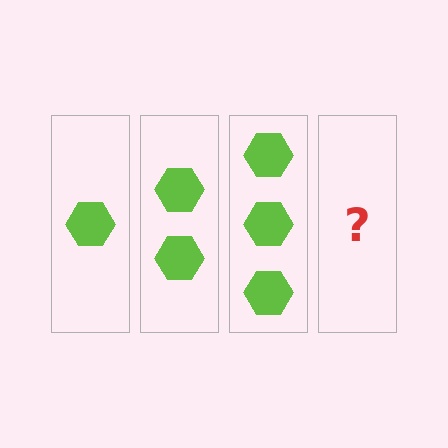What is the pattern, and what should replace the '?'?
The pattern is that each step adds one more hexagon. The '?' should be 4 hexagons.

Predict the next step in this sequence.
The next step is 4 hexagons.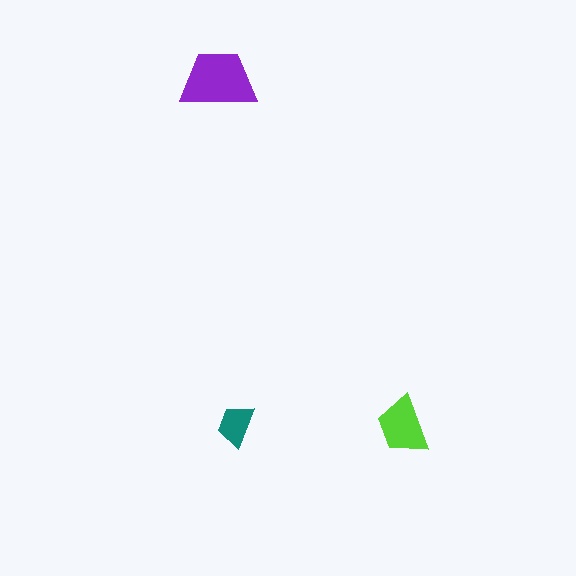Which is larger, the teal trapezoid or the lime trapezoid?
The lime one.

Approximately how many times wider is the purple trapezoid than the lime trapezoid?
About 1.5 times wider.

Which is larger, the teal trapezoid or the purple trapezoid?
The purple one.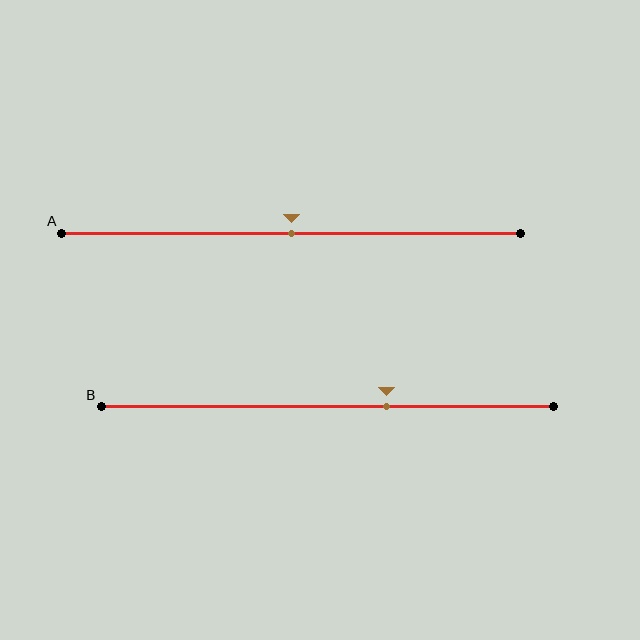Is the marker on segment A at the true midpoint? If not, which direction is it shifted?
Yes, the marker on segment A is at the true midpoint.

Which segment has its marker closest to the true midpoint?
Segment A has its marker closest to the true midpoint.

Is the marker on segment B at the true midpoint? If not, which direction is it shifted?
No, the marker on segment B is shifted to the right by about 13% of the segment length.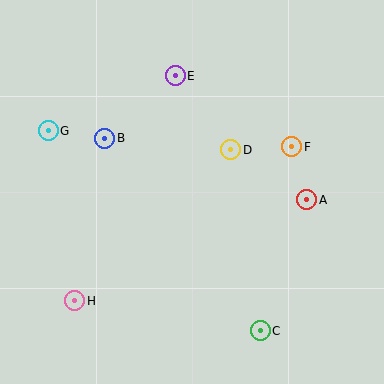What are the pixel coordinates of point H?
Point H is at (75, 301).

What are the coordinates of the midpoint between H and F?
The midpoint between H and F is at (183, 224).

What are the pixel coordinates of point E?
Point E is at (175, 76).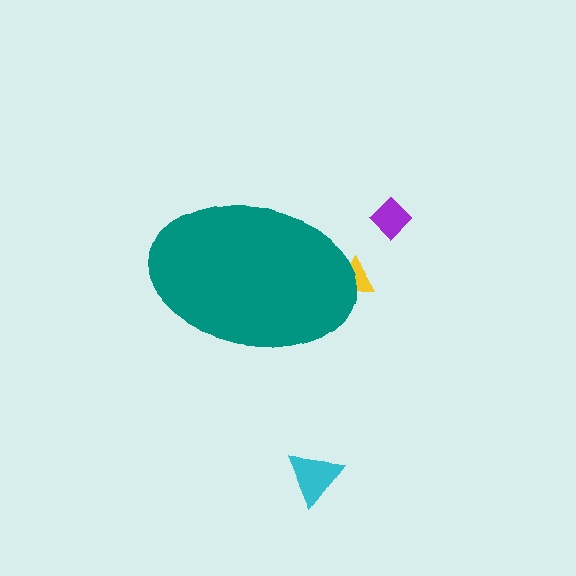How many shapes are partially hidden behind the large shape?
1 shape is partially hidden.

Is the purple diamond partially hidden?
No, the purple diamond is fully visible.